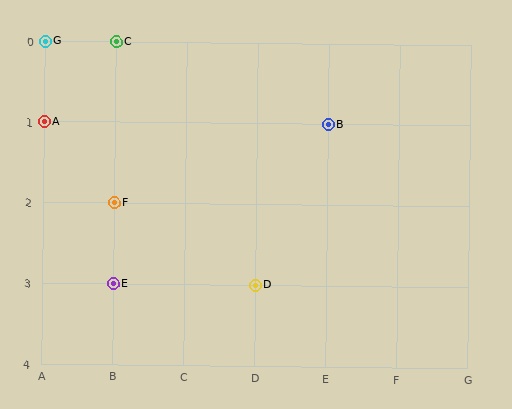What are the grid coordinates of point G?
Point G is at grid coordinates (A, 0).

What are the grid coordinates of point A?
Point A is at grid coordinates (A, 1).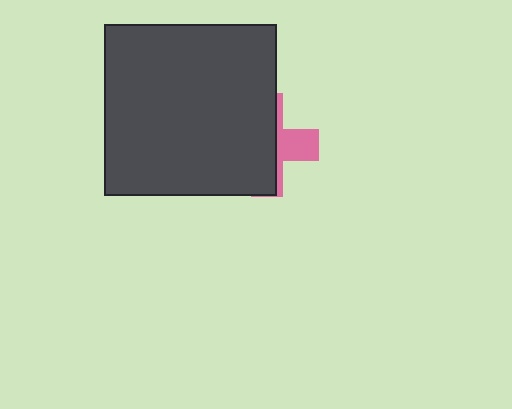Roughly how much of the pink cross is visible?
A small part of it is visible (roughly 32%).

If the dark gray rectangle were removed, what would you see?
You would see the complete pink cross.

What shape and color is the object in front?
The object in front is a dark gray rectangle.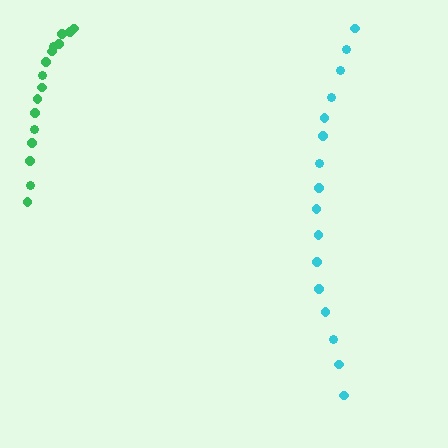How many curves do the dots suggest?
There are 2 distinct paths.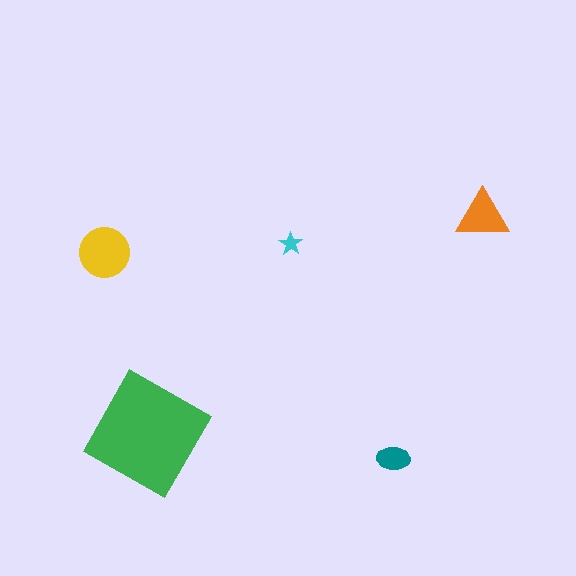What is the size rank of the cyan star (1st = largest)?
5th.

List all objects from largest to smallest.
The green square, the yellow circle, the orange triangle, the teal ellipse, the cyan star.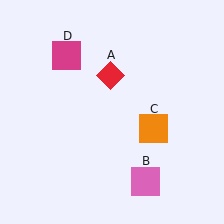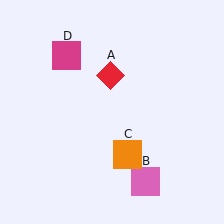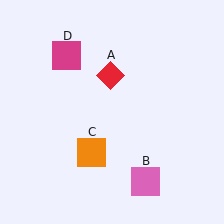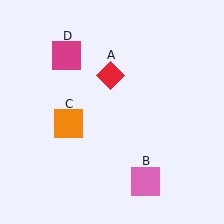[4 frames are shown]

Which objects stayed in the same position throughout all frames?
Red diamond (object A) and pink square (object B) and magenta square (object D) remained stationary.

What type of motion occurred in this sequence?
The orange square (object C) rotated clockwise around the center of the scene.